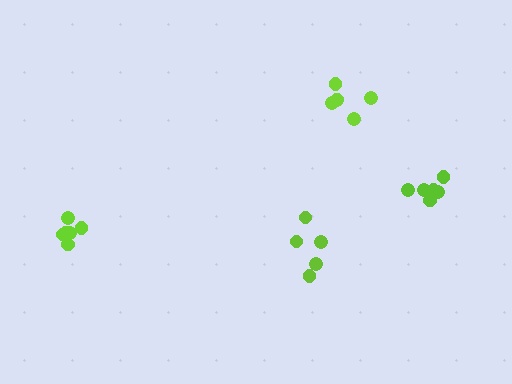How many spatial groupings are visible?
There are 4 spatial groupings.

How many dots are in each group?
Group 1: 6 dots, Group 2: 6 dots, Group 3: 5 dots, Group 4: 6 dots (23 total).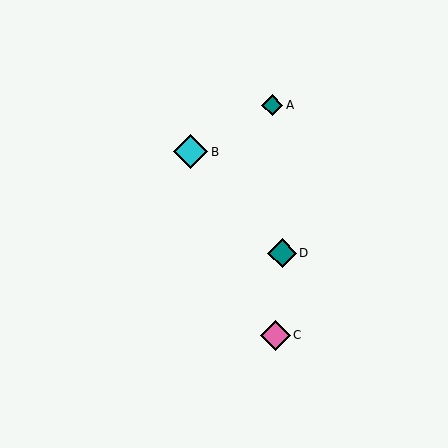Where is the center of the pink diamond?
The center of the pink diamond is at (275, 335).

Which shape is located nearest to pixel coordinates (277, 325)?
The pink diamond (labeled C) at (275, 335) is nearest to that location.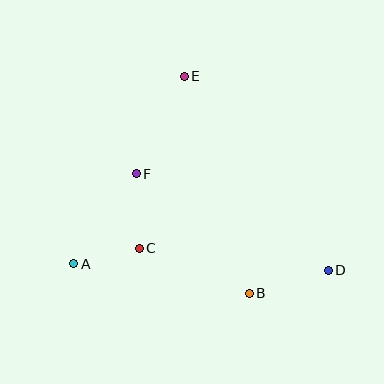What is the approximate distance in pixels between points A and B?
The distance between A and B is approximately 178 pixels.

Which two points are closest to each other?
Points A and C are closest to each other.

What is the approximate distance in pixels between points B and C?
The distance between B and C is approximately 119 pixels.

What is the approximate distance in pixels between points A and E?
The distance between A and E is approximately 218 pixels.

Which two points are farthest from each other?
Points A and D are farthest from each other.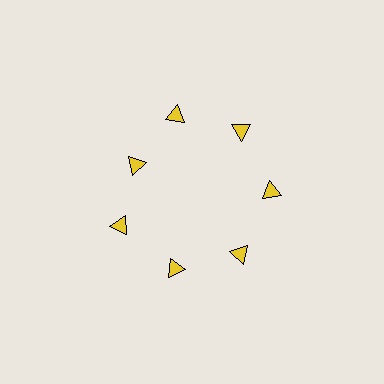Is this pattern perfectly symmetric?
No. The 7 yellow triangles are arranged in a ring, but one element near the 10 o'clock position is pulled inward toward the center, breaking the 7-fold rotational symmetry.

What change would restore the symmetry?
The symmetry would be restored by moving it outward, back onto the ring so that all 7 triangles sit at equal angles and equal distance from the center.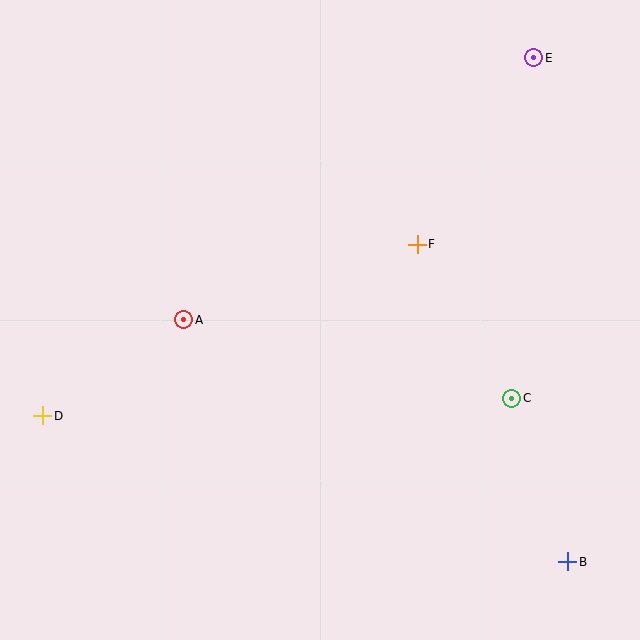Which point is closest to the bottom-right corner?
Point B is closest to the bottom-right corner.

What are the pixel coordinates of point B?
Point B is at (568, 562).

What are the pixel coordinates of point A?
Point A is at (184, 320).